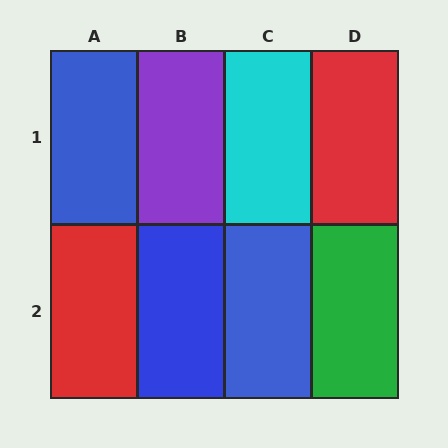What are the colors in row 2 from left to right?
Red, blue, blue, green.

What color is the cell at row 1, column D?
Red.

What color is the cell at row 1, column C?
Cyan.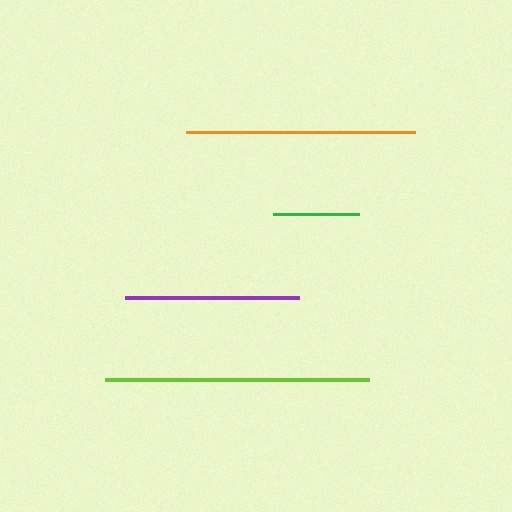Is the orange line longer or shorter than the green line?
The orange line is longer than the green line.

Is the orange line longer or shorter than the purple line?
The orange line is longer than the purple line.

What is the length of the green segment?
The green segment is approximately 86 pixels long.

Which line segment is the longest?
The lime line is the longest at approximately 264 pixels.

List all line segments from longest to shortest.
From longest to shortest: lime, orange, purple, green.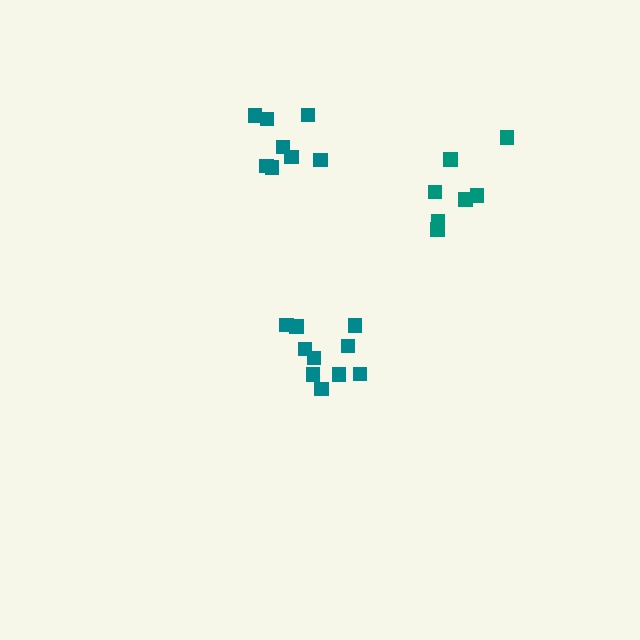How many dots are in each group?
Group 1: 10 dots, Group 2: 7 dots, Group 3: 8 dots (25 total).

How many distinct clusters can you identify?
There are 3 distinct clusters.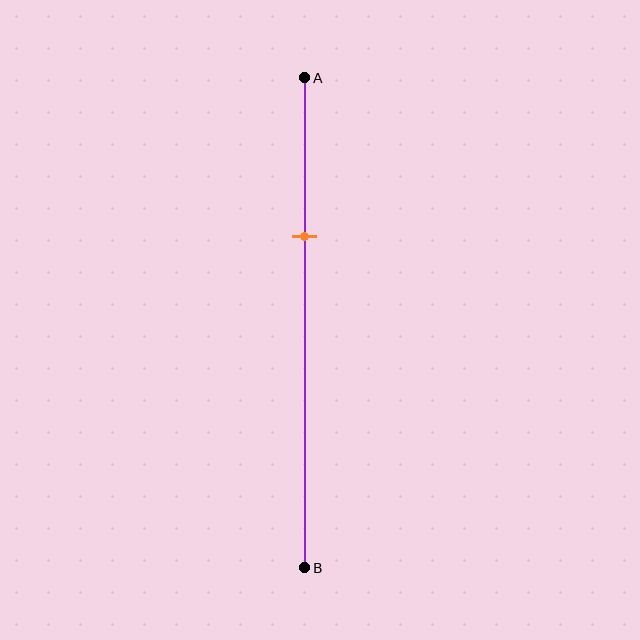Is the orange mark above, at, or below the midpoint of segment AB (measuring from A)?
The orange mark is above the midpoint of segment AB.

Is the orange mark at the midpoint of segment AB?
No, the mark is at about 30% from A, not at the 50% midpoint.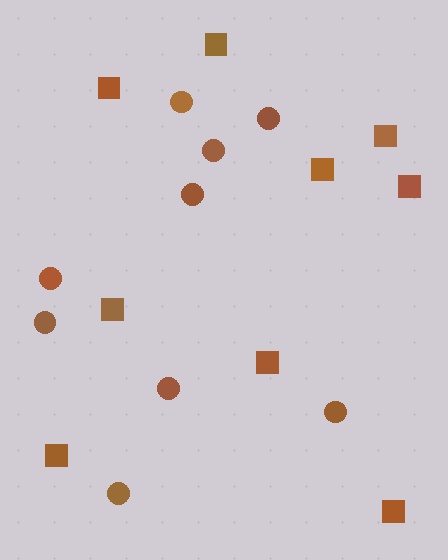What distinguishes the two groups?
There are 2 groups: one group of circles (9) and one group of squares (9).